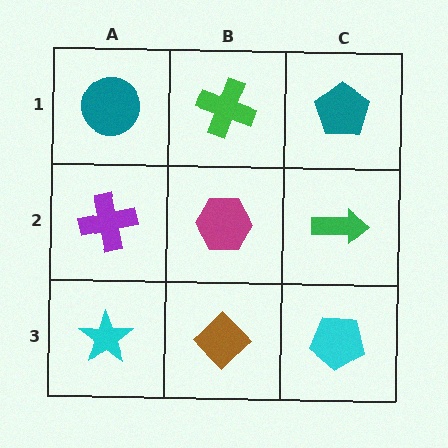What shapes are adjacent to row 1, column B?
A magenta hexagon (row 2, column B), a teal circle (row 1, column A), a teal pentagon (row 1, column C).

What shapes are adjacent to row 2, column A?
A teal circle (row 1, column A), a cyan star (row 3, column A), a magenta hexagon (row 2, column B).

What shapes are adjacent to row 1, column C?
A green arrow (row 2, column C), a green cross (row 1, column B).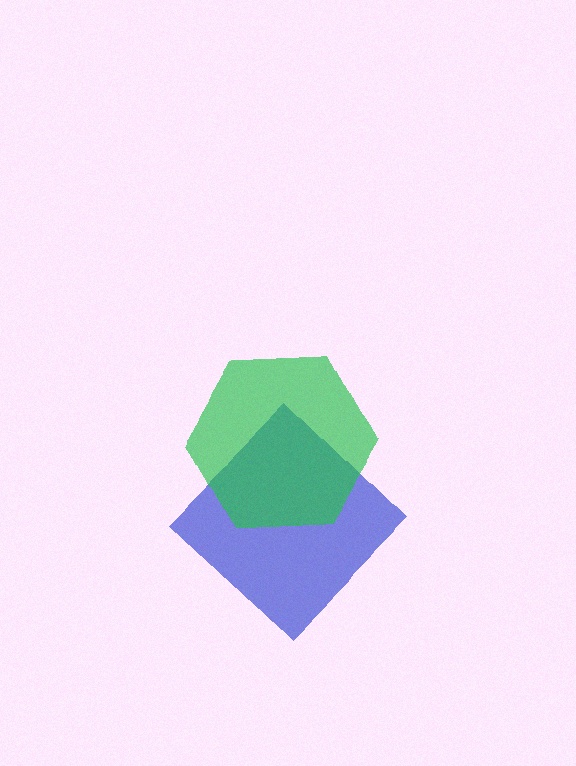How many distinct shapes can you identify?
There are 2 distinct shapes: a blue diamond, a green hexagon.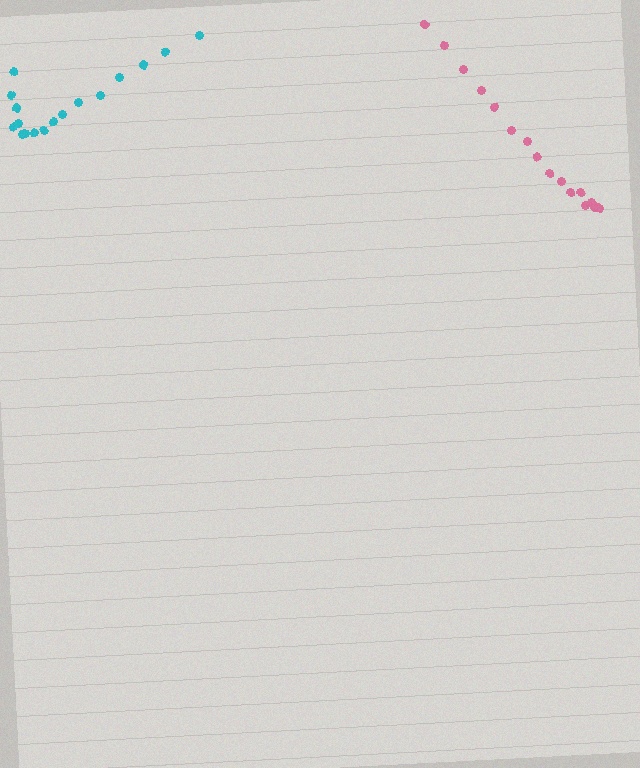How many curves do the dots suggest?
There are 2 distinct paths.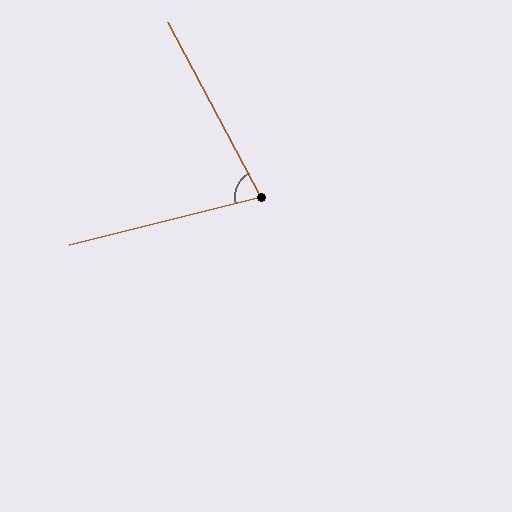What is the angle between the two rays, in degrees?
Approximately 76 degrees.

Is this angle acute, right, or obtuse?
It is acute.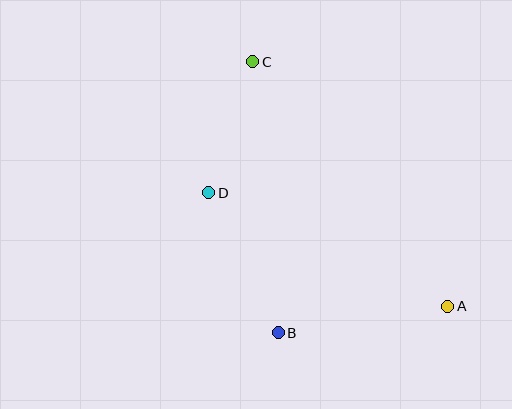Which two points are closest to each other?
Points C and D are closest to each other.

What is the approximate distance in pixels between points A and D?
The distance between A and D is approximately 265 pixels.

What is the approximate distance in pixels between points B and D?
The distance between B and D is approximately 156 pixels.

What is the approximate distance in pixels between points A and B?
The distance between A and B is approximately 171 pixels.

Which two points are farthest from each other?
Points A and C are farthest from each other.